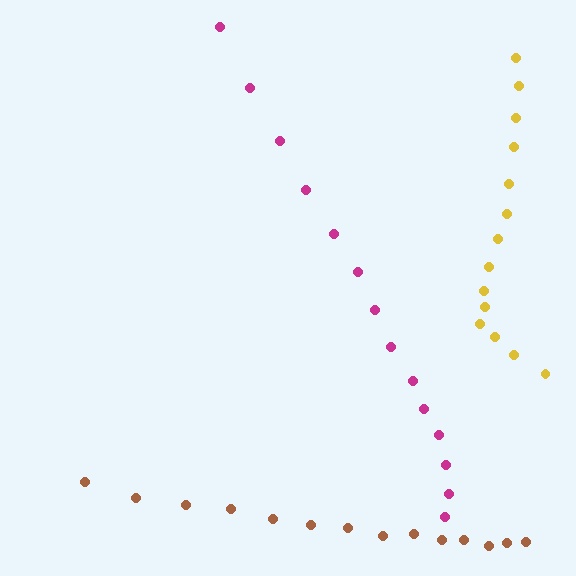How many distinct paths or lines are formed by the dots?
There are 3 distinct paths.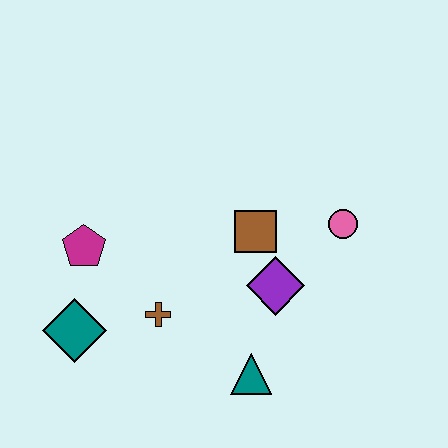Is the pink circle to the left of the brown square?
No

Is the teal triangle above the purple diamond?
No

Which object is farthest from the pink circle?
The teal diamond is farthest from the pink circle.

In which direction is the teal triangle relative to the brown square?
The teal triangle is below the brown square.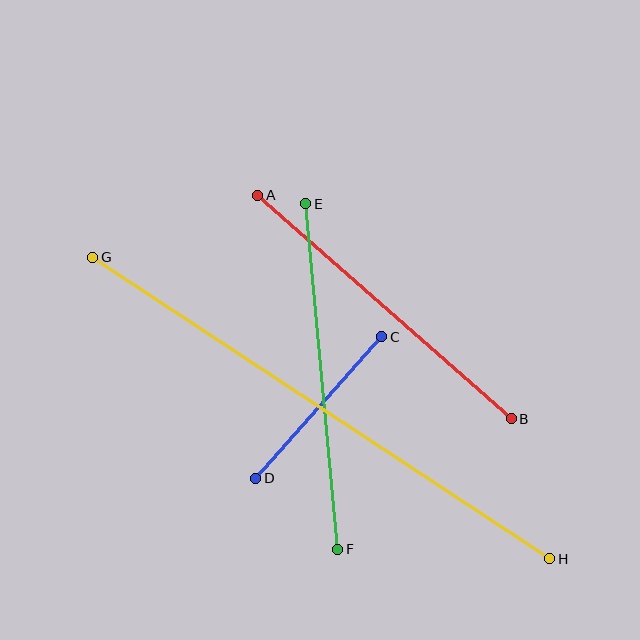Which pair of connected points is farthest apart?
Points G and H are farthest apart.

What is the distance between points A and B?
The distance is approximately 338 pixels.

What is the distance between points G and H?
The distance is approximately 547 pixels.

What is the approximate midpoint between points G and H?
The midpoint is at approximately (321, 408) pixels.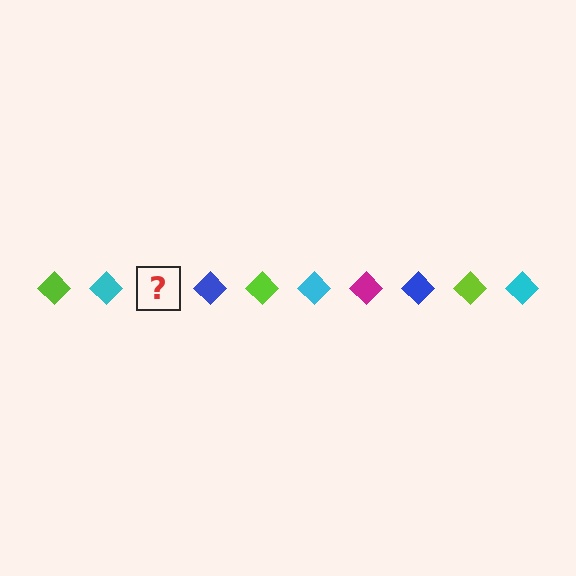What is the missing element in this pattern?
The missing element is a magenta diamond.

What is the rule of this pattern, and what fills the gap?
The rule is that the pattern cycles through lime, cyan, magenta, blue diamonds. The gap should be filled with a magenta diamond.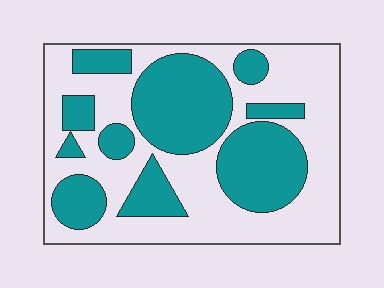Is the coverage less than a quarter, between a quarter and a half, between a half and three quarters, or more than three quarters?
Between a quarter and a half.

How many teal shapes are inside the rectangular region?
10.